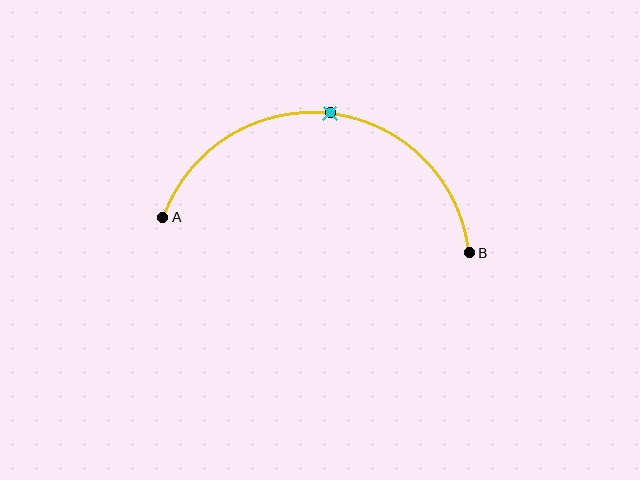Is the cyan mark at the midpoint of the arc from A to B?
Yes. The cyan mark lies on the arc at equal arc-length from both A and B — it is the arc midpoint.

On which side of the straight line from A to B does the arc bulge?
The arc bulges above the straight line connecting A and B.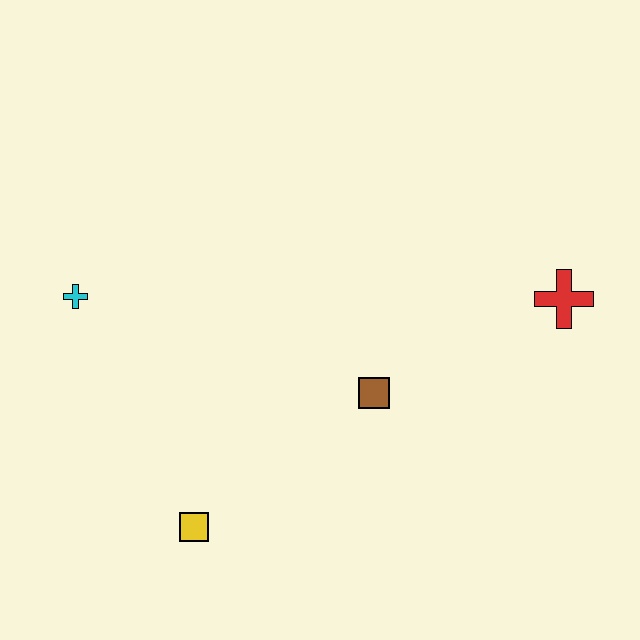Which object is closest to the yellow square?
The brown square is closest to the yellow square.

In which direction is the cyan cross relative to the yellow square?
The cyan cross is above the yellow square.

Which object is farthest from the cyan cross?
The red cross is farthest from the cyan cross.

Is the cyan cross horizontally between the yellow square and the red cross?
No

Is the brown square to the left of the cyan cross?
No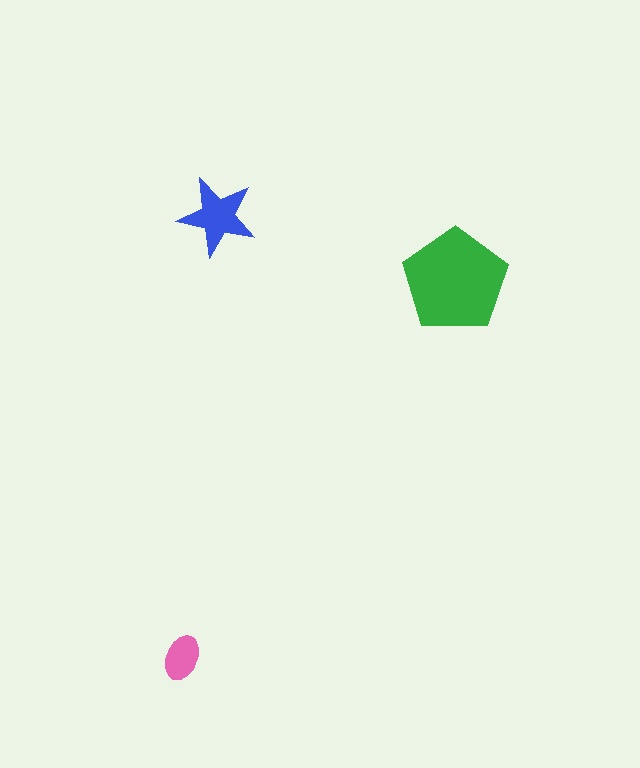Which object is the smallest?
The pink ellipse.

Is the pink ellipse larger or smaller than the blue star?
Smaller.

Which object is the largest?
The green pentagon.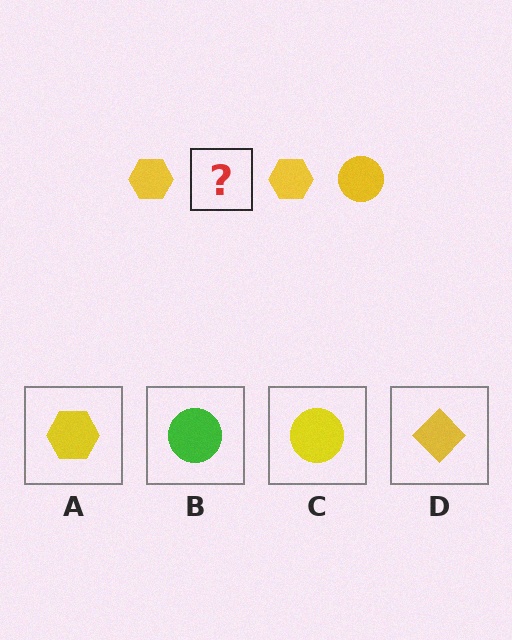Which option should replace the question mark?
Option C.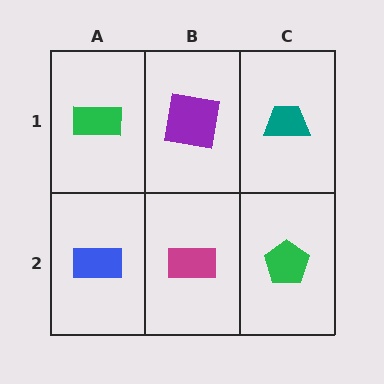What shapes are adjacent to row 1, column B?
A magenta rectangle (row 2, column B), a green rectangle (row 1, column A), a teal trapezoid (row 1, column C).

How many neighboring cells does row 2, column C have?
2.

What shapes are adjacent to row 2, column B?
A purple square (row 1, column B), a blue rectangle (row 2, column A), a green pentagon (row 2, column C).